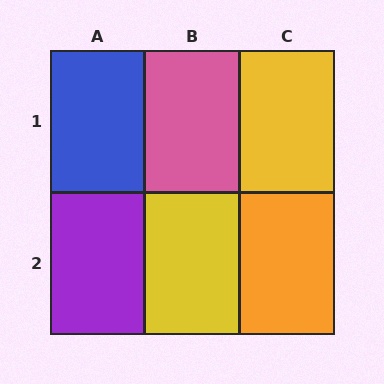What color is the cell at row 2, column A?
Purple.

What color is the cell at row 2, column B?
Yellow.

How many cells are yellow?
2 cells are yellow.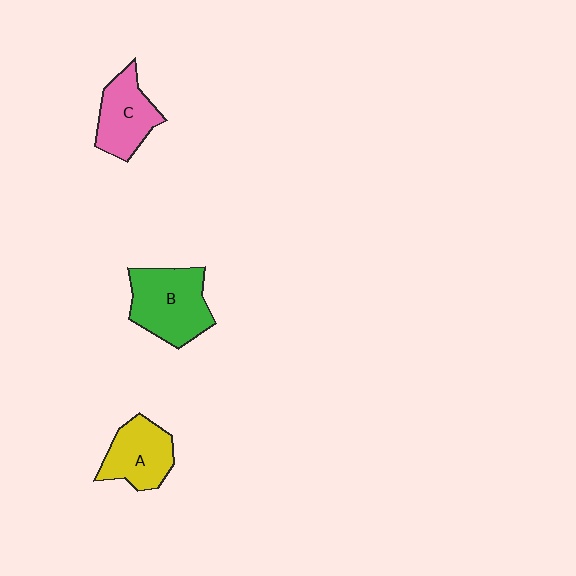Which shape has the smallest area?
Shape C (pink).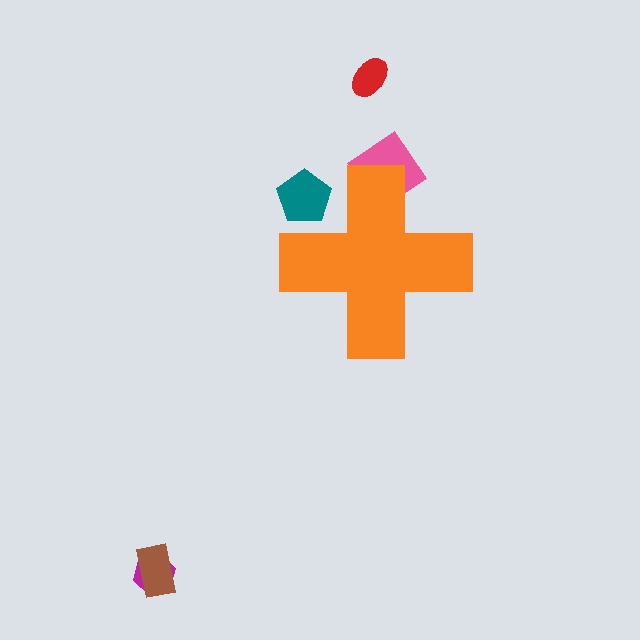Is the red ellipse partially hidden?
No, the red ellipse is fully visible.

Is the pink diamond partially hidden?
Yes, the pink diamond is partially hidden behind the orange cross.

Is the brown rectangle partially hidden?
No, the brown rectangle is fully visible.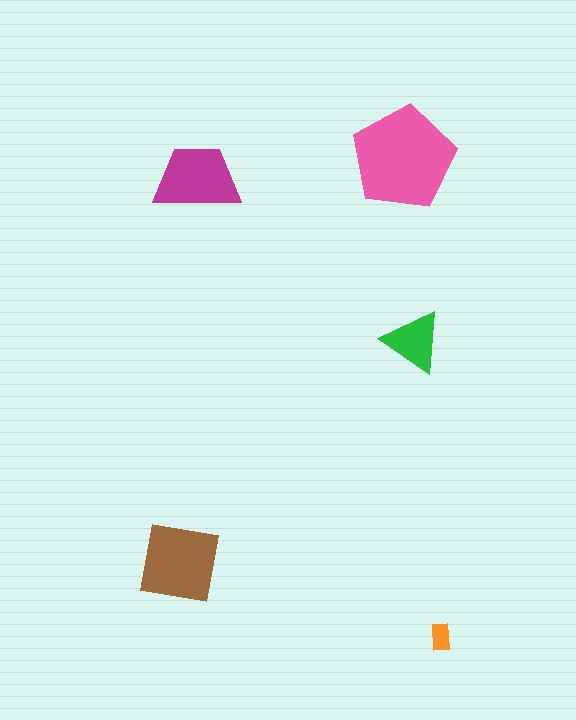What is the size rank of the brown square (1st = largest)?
2nd.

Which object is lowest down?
The orange rectangle is bottommost.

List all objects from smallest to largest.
The orange rectangle, the green triangle, the magenta trapezoid, the brown square, the pink pentagon.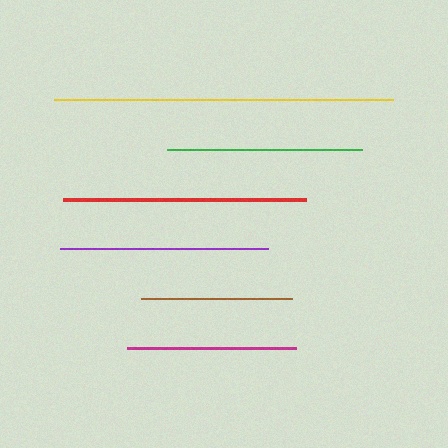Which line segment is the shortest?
The brown line is the shortest at approximately 151 pixels.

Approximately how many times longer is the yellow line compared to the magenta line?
The yellow line is approximately 2.0 times the length of the magenta line.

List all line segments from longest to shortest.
From longest to shortest: yellow, red, purple, green, magenta, brown.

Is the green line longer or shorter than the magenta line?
The green line is longer than the magenta line.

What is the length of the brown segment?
The brown segment is approximately 151 pixels long.